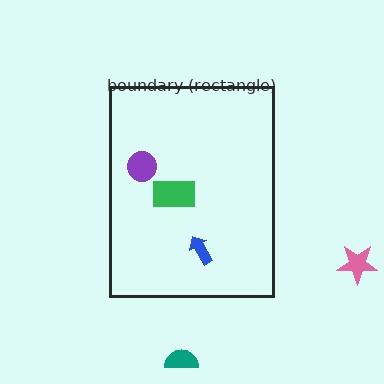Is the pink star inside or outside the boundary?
Outside.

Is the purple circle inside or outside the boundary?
Inside.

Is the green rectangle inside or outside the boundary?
Inside.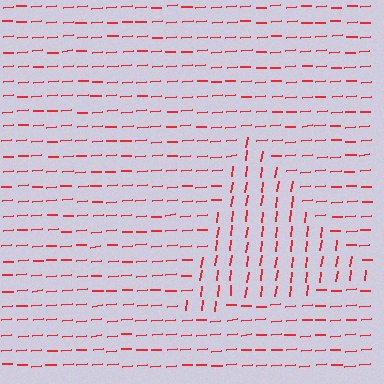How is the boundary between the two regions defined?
The boundary is defined purely by a change in line orientation (approximately 79 degrees difference). All lines are the same color and thickness.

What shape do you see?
I see a triangle.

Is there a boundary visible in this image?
Yes, there is a texture boundary formed by a change in line orientation.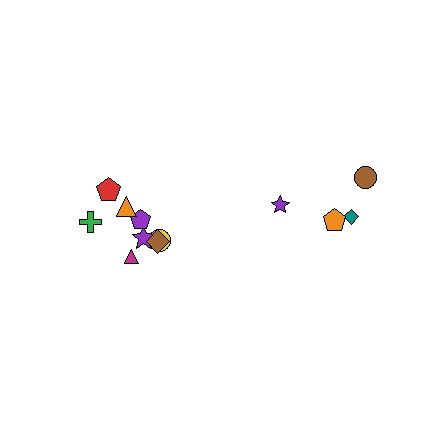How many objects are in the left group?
There are 8 objects.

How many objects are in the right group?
There are 4 objects.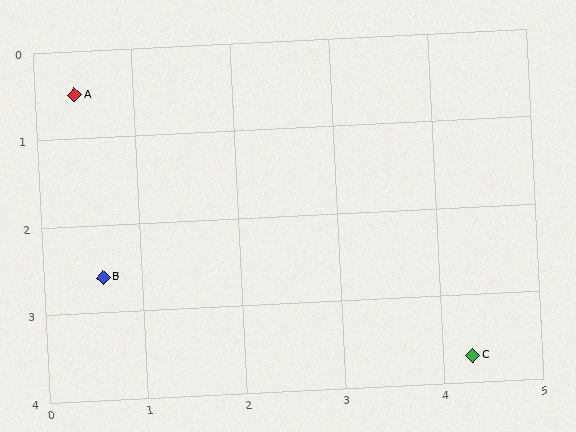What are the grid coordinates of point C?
Point C is at approximately (4.3, 3.7).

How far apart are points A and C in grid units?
Points A and C are about 5.0 grid units apart.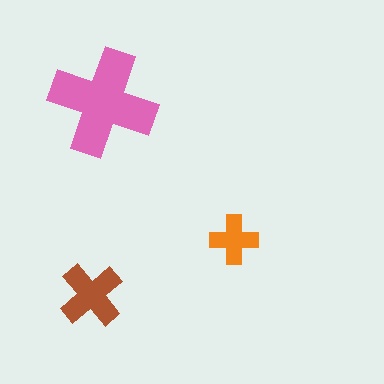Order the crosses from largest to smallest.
the pink one, the brown one, the orange one.